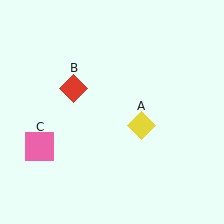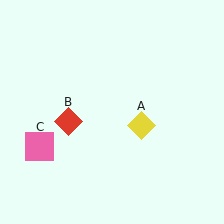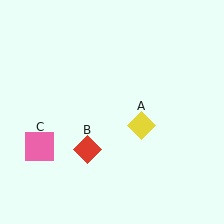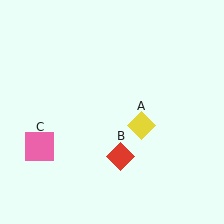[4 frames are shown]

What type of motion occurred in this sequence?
The red diamond (object B) rotated counterclockwise around the center of the scene.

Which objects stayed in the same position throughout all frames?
Yellow diamond (object A) and pink square (object C) remained stationary.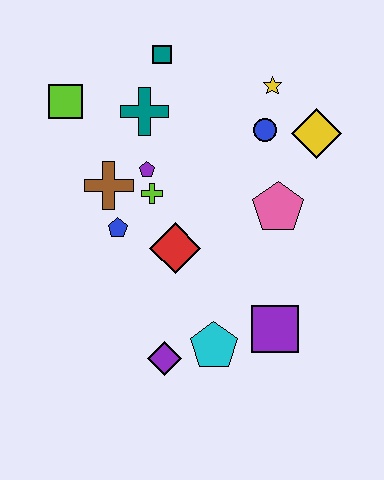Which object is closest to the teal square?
The teal cross is closest to the teal square.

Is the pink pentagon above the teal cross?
No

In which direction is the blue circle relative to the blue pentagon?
The blue circle is to the right of the blue pentagon.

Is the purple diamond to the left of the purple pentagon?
No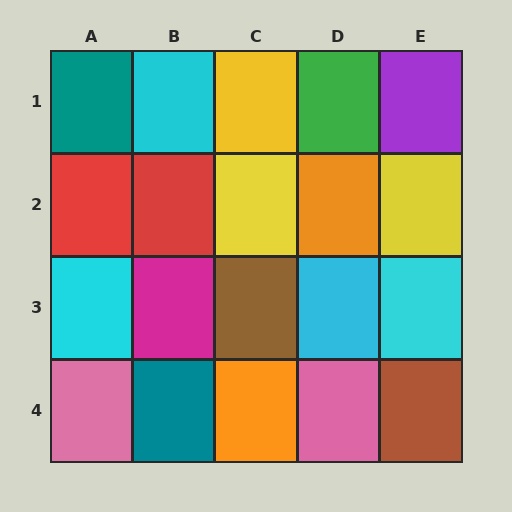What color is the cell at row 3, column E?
Cyan.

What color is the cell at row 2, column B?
Red.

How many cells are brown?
2 cells are brown.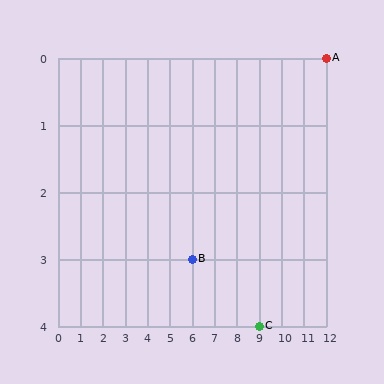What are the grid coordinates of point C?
Point C is at grid coordinates (9, 4).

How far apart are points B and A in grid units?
Points B and A are 6 columns and 3 rows apart (about 6.7 grid units diagonally).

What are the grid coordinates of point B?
Point B is at grid coordinates (6, 3).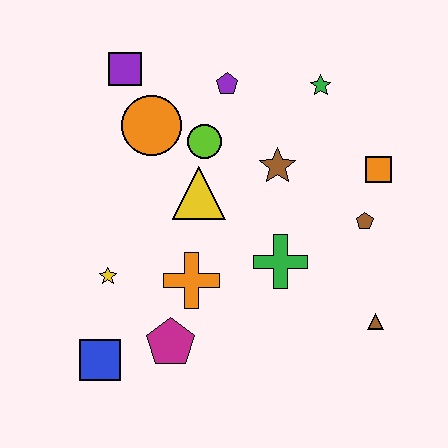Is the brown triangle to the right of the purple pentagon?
Yes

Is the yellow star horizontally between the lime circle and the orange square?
No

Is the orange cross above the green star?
No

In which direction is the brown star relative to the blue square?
The brown star is above the blue square.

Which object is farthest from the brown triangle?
The purple square is farthest from the brown triangle.